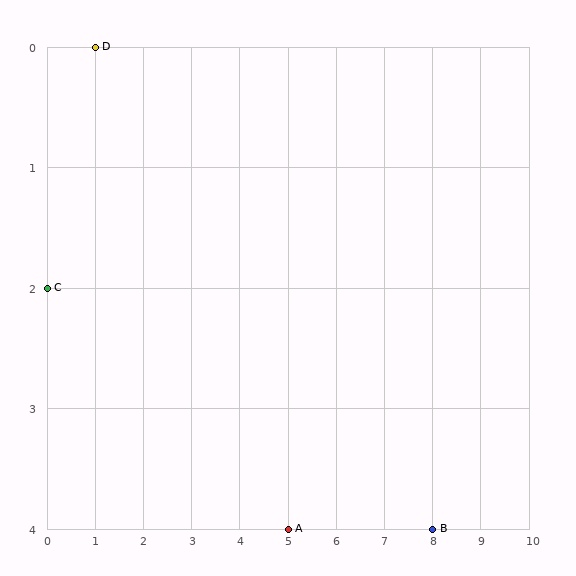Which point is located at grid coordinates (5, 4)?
Point A is at (5, 4).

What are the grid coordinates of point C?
Point C is at grid coordinates (0, 2).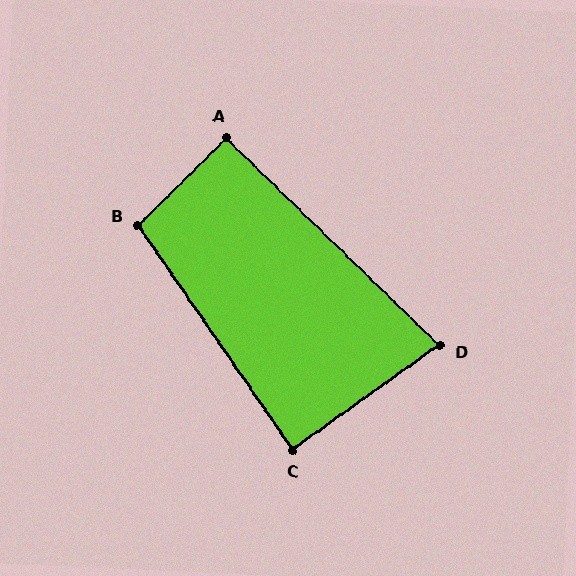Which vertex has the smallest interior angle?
D, at approximately 80 degrees.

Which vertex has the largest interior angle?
B, at approximately 100 degrees.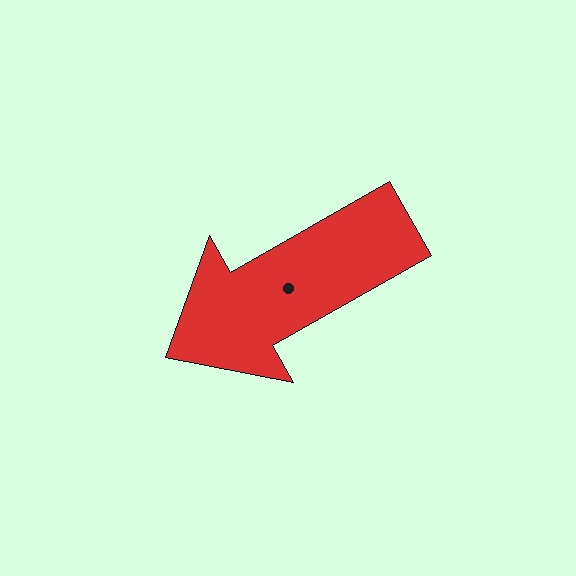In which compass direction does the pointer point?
Southwest.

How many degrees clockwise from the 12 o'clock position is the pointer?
Approximately 240 degrees.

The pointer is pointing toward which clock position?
Roughly 8 o'clock.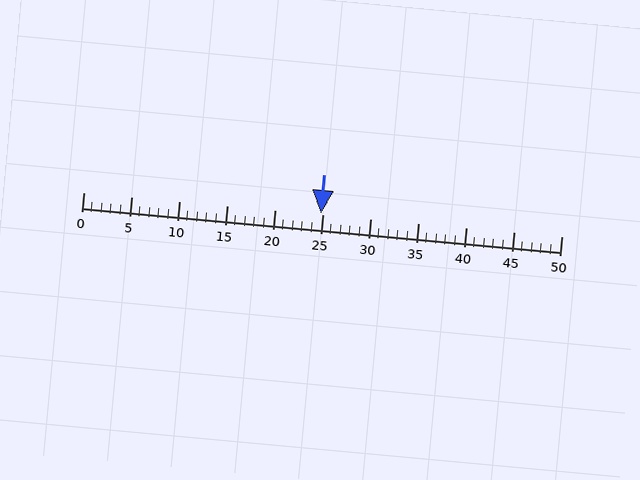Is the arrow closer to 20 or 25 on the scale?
The arrow is closer to 25.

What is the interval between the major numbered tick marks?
The major tick marks are spaced 5 units apart.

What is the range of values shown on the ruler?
The ruler shows values from 0 to 50.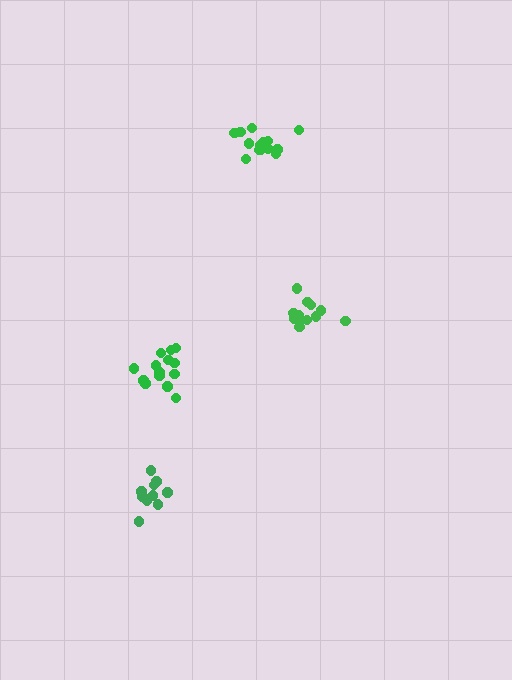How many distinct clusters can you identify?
There are 4 distinct clusters.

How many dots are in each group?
Group 1: 14 dots, Group 2: 12 dots, Group 3: 10 dots, Group 4: 14 dots (50 total).